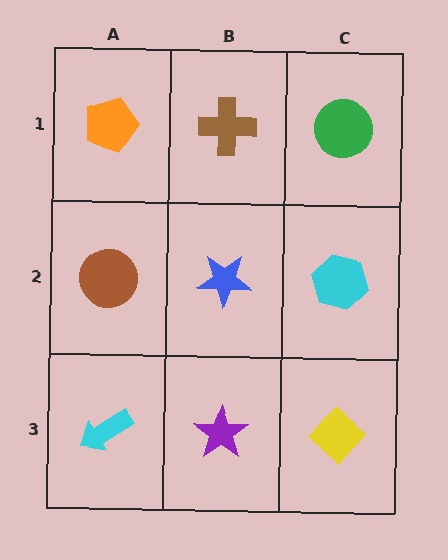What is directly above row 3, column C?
A cyan hexagon.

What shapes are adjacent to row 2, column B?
A brown cross (row 1, column B), a purple star (row 3, column B), a brown circle (row 2, column A), a cyan hexagon (row 2, column C).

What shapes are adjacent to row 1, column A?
A brown circle (row 2, column A), a brown cross (row 1, column B).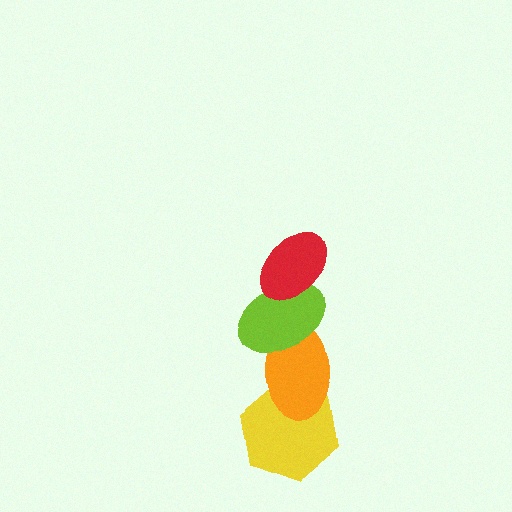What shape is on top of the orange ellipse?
The lime ellipse is on top of the orange ellipse.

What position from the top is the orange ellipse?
The orange ellipse is 3rd from the top.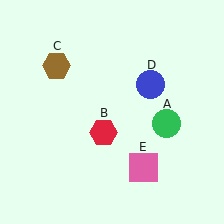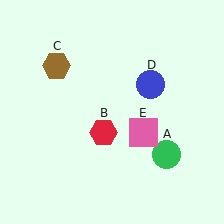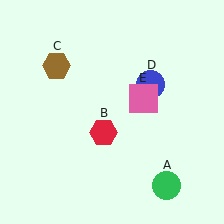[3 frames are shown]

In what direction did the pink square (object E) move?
The pink square (object E) moved up.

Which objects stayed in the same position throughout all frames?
Red hexagon (object B) and brown hexagon (object C) and blue circle (object D) remained stationary.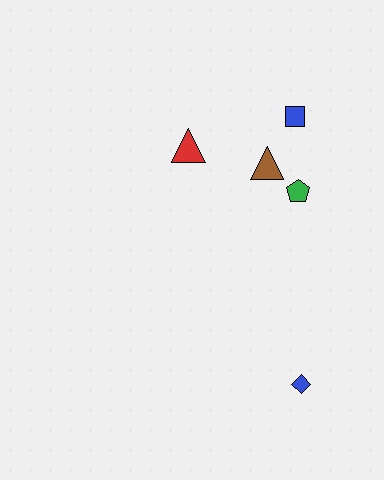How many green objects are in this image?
There is 1 green object.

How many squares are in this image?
There is 1 square.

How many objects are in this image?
There are 5 objects.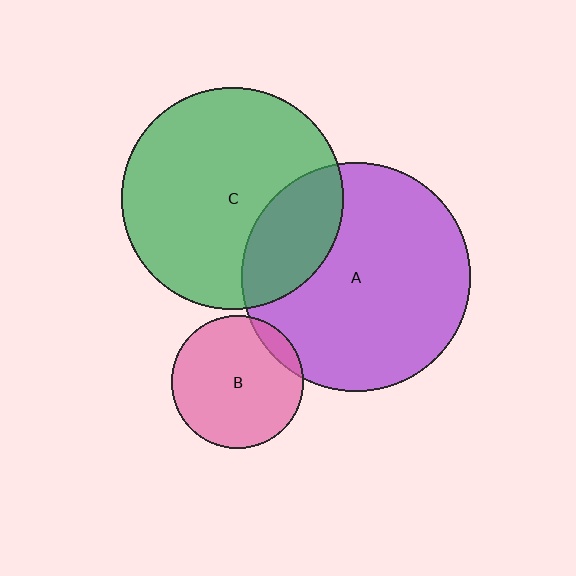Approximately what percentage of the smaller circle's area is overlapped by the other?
Approximately 10%.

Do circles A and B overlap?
Yes.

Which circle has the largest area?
Circle A (purple).